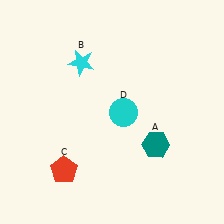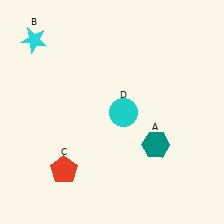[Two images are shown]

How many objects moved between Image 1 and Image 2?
1 object moved between the two images.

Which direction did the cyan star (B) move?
The cyan star (B) moved left.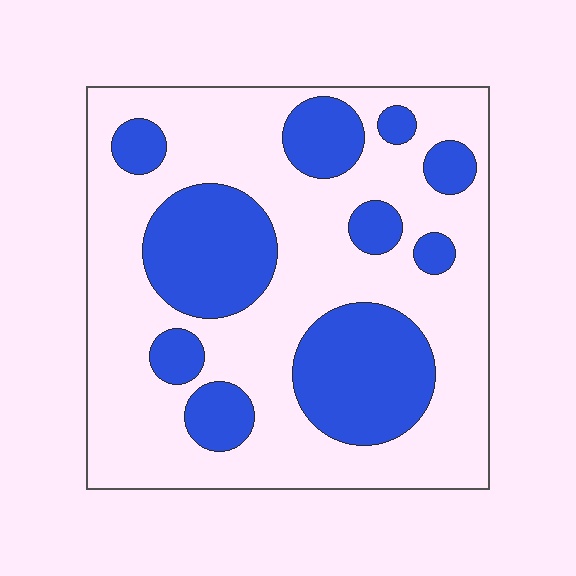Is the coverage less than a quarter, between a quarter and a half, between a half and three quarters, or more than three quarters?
Between a quarter and a half.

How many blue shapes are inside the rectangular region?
10.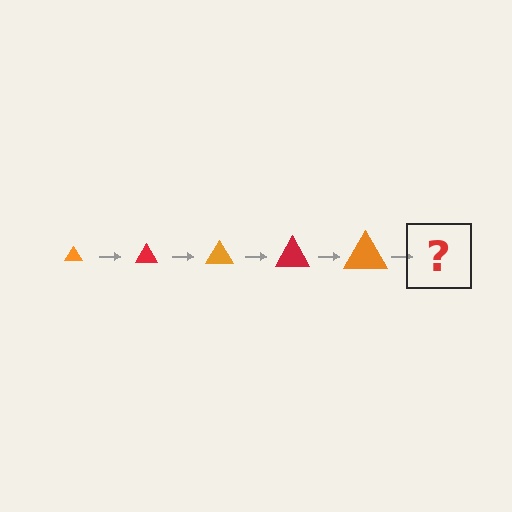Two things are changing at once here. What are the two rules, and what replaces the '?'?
The two rules are that the triangle grows larger each step and the color cycles through orange and red. The '?' should be a red triangle, larger than the previous one.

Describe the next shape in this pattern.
It should be a red triangle, larger than the previous one.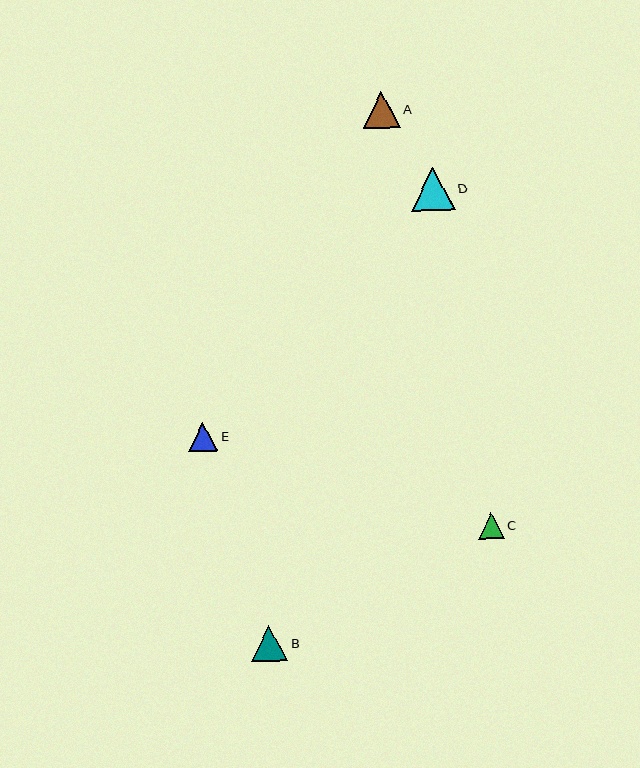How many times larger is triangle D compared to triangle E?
Triangle D is approximately 1.5 times the size of triangle E.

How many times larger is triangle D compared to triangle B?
Triangle D is approximately 1.2 times the size of triangle B.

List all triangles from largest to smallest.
From largest to smallest: D, A, B, E, C.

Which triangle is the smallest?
Triangle C is the smallest with a size of approximately 26 pixels.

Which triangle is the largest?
Triangle D is the largest with a size of approximately 43 pixels.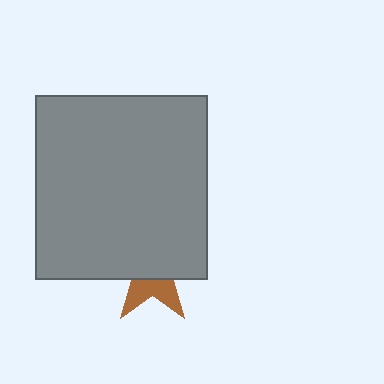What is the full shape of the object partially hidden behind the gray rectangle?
The partially hidden object is a brown star.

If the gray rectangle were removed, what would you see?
You would see the complete brown star.